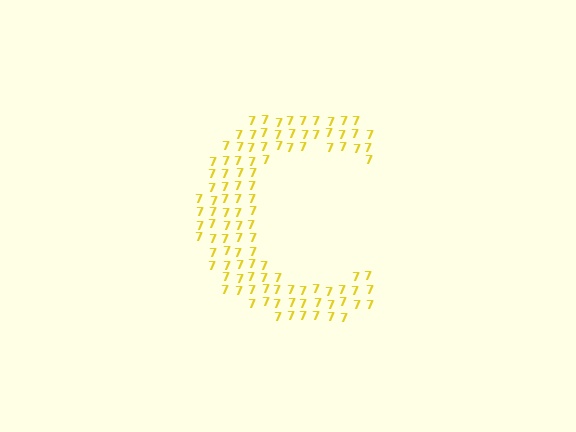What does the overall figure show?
The overall figure shows the letter C.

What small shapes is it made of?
It is made of small digit 7's.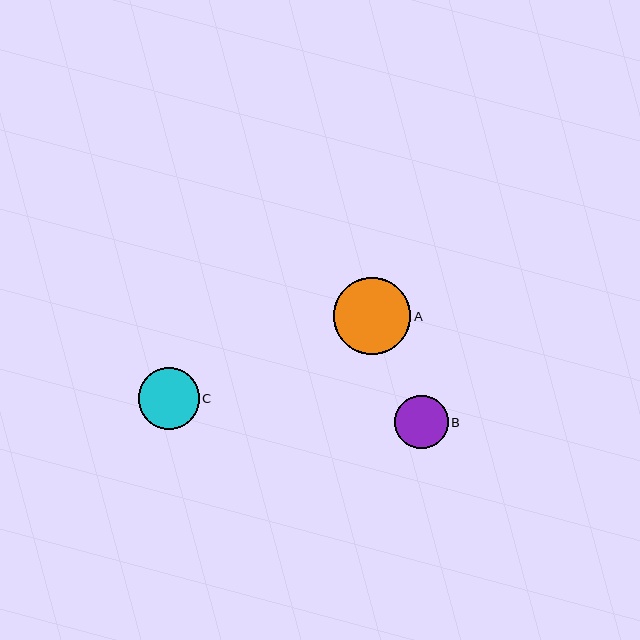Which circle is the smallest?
Circle B is the smallest with a size of approximately 53 pixels.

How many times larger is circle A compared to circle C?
Circle A is approximately 1.3 times the size of circle C.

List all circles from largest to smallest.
From largest to smallest: A, C, B.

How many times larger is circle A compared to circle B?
Circle A is approximately 1.5 times the size of circle B.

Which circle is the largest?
Circle A is the largest with a size of approximately 77 pixels.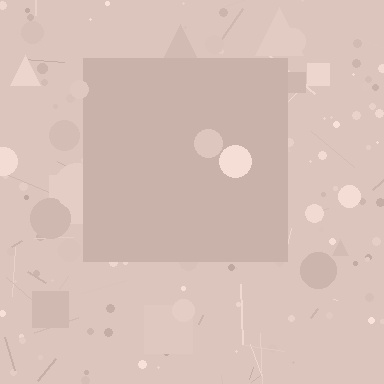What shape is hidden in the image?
A square is hidden in the image.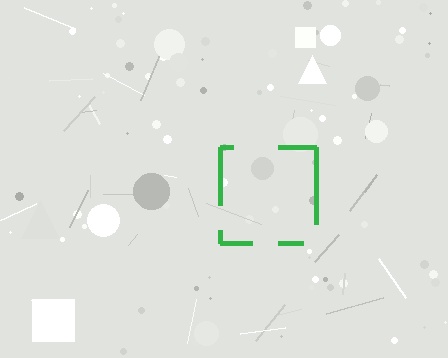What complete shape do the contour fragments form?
The contour fragments form a square.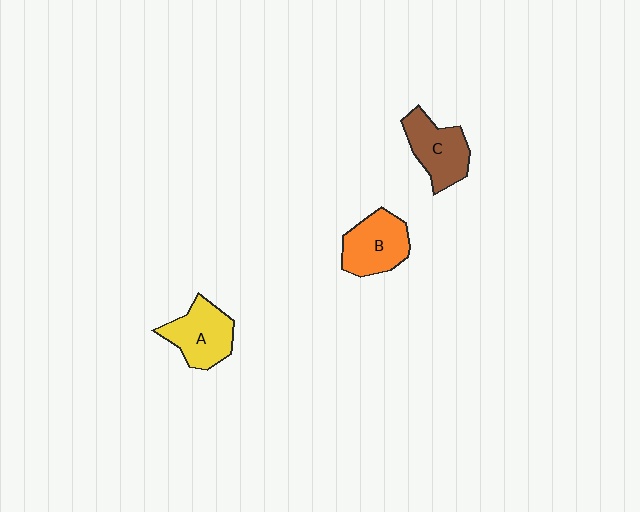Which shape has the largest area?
Shape B (orange).